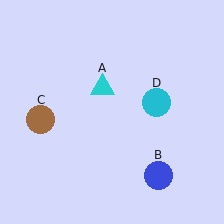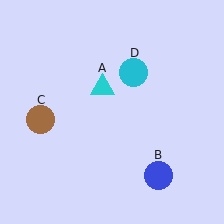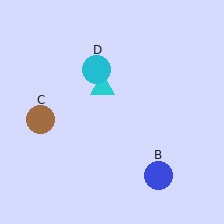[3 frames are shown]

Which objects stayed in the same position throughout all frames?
Cyan triangle (object A) and blue circle (object B) and brown circle (object C) remained stationary.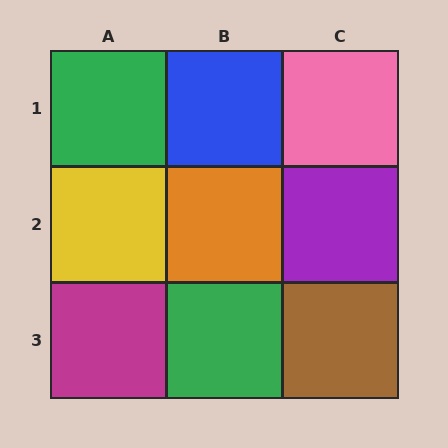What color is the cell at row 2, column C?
Purple.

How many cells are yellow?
1 cell is yellow.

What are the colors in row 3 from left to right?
Magenta, green, brown.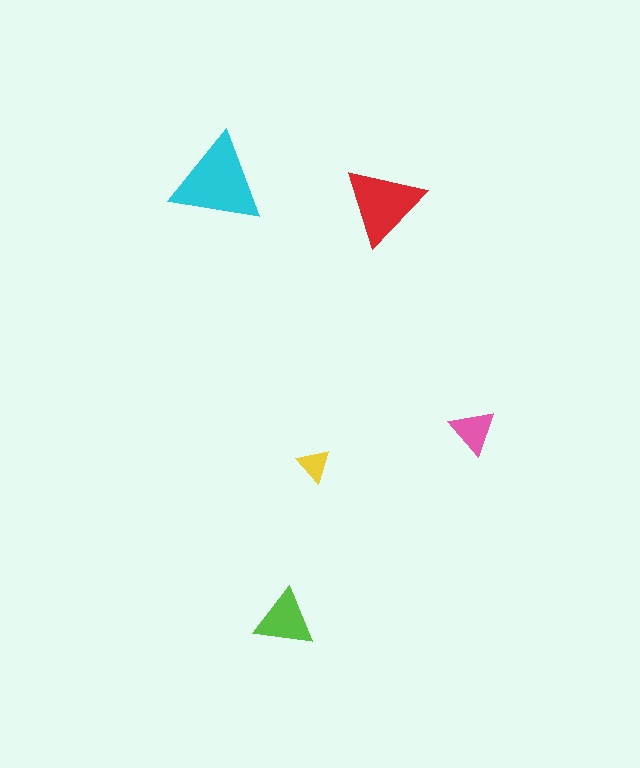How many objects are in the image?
There are 5 objects in the image.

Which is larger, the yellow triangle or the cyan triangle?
The cyan one.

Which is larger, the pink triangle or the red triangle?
The red one.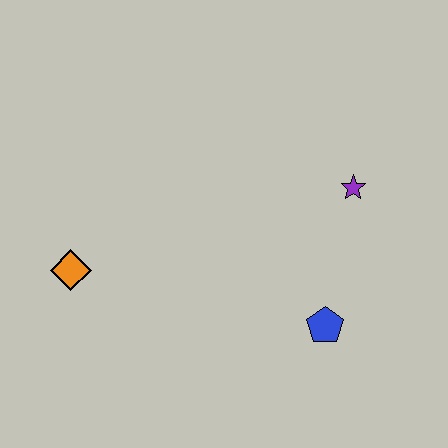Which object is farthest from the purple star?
The orange diamond is farthest from the purple star.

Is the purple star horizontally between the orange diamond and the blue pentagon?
No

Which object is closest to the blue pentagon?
The purple star is closest to the blue pentagon.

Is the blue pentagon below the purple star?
Yes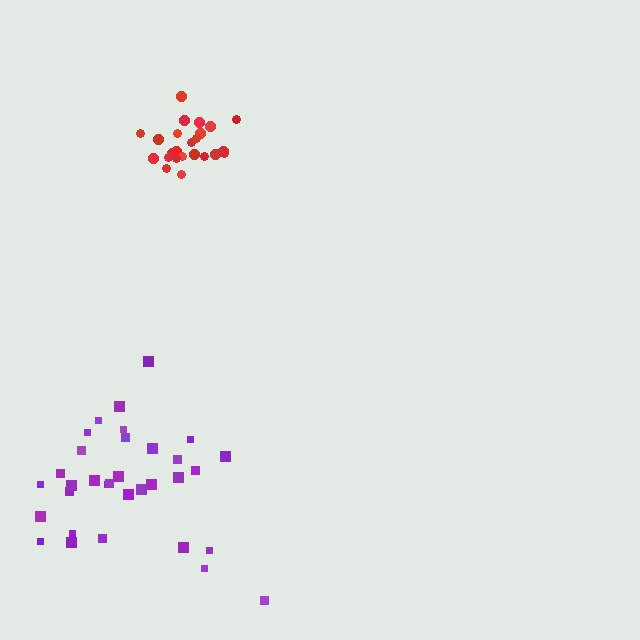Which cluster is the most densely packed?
Red.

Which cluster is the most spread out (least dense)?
Purple.